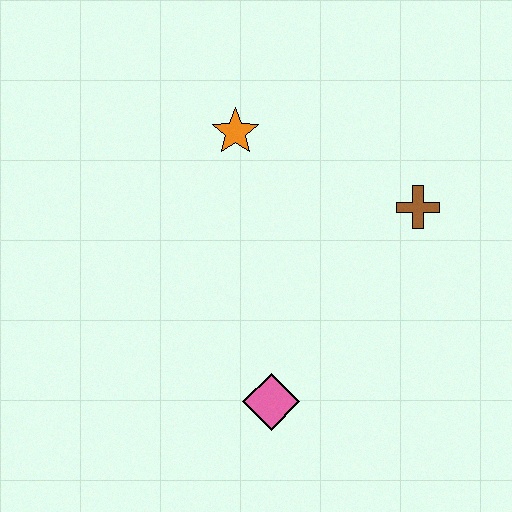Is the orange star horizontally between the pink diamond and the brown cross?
No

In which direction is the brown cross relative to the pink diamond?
The brown cross is above the pink diamond.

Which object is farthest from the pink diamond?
The orange star is farthest from the pink diamond.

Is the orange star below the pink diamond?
No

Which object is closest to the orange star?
The brown cross is closest to the orange star.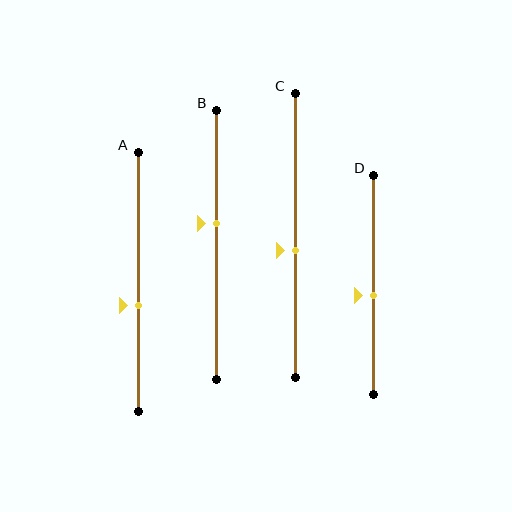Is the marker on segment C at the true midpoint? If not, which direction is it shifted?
No, the marker on segment C is shifted downward by about 5% of the segment length.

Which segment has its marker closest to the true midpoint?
Segment D has its marker closest to the true midpoint.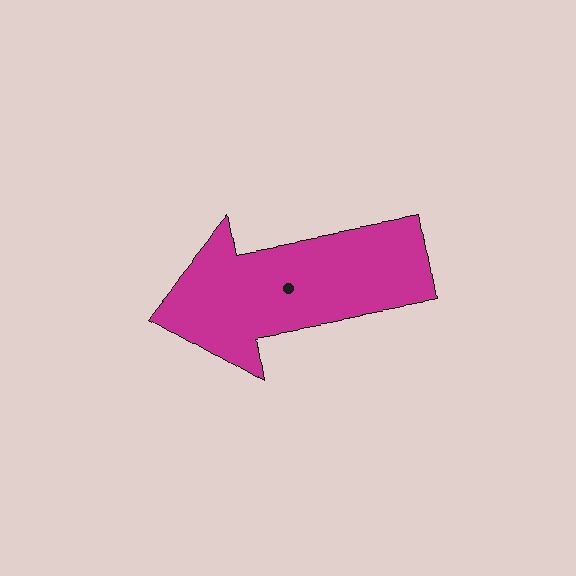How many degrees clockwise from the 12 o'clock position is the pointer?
Approximately 260 degrees.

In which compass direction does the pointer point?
West.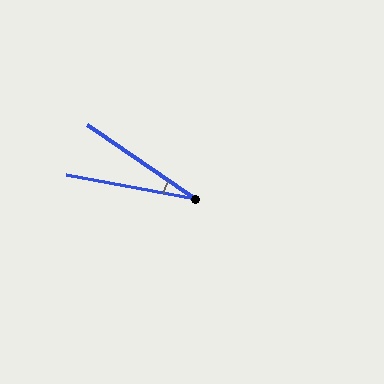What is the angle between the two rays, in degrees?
Approximately 24 degrees.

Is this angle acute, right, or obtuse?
It is acute.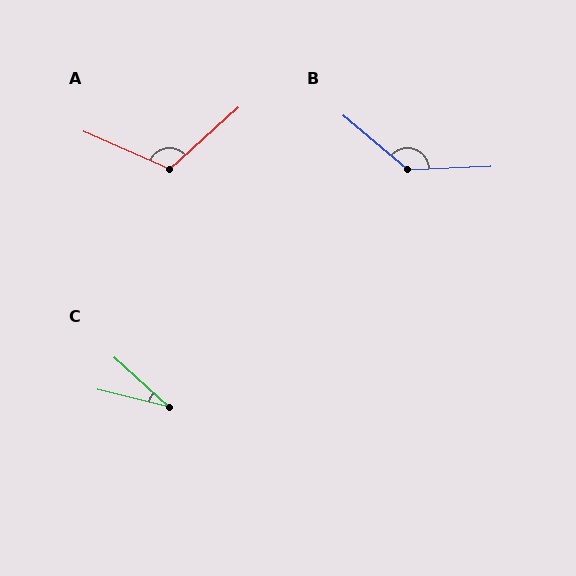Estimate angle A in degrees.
Approximately 114 degrees.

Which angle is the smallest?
C, at approximately 28 degrees.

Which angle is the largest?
B, at approximately 138 degrees.